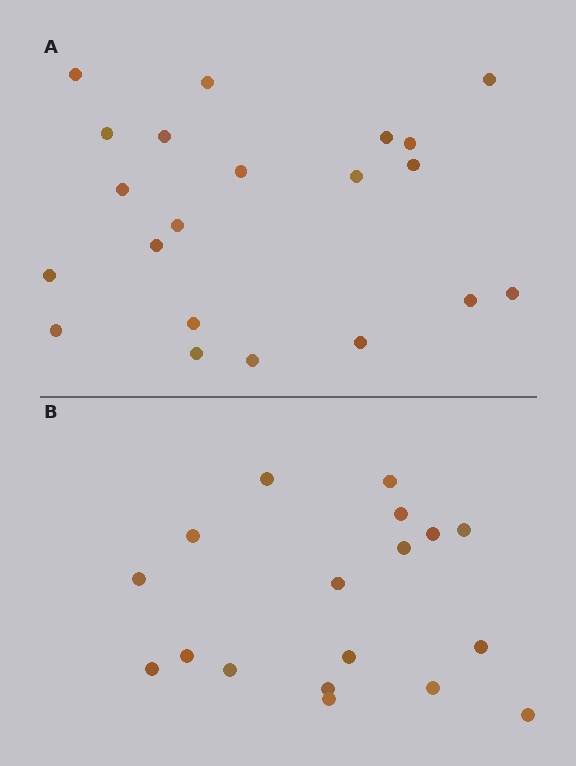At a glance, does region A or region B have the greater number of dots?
Region A (the top region) has more dots.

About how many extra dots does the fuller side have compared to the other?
Region A has just a few more — roughly 2 or 3 more dots than region B.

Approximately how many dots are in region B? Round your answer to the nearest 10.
About 20 dots. (The exact count is 18, which rounds to 20.)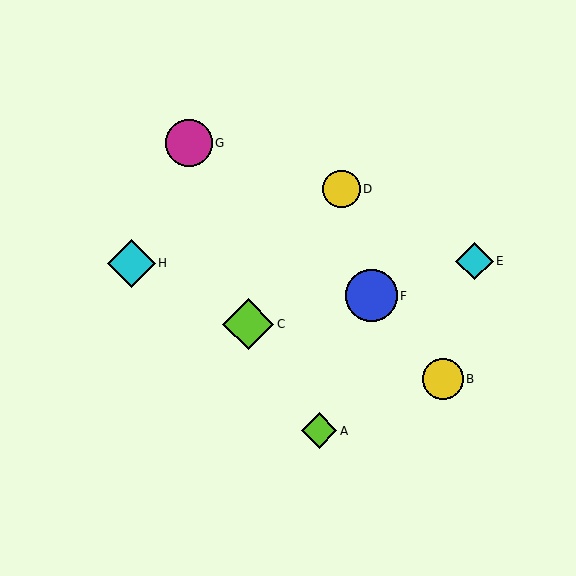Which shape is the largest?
The blue circle (labeled F) is the largest.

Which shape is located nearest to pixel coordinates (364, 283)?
The blue circle (labeled F) at (372, 296) is nearest to that location.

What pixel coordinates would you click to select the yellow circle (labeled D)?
Click at (341, 189) to select the yellow circle D.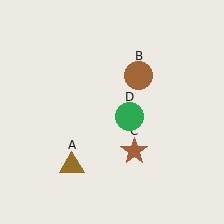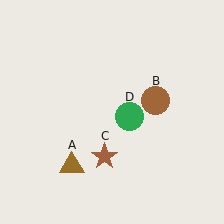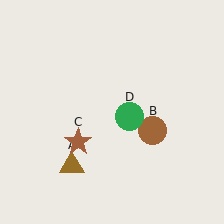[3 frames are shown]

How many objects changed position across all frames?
2 objects changed position: brown circle (object B), brown star (object C).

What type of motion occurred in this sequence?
The brown circle (object B), brown star (object C) rotated clockwise around the center of the scene.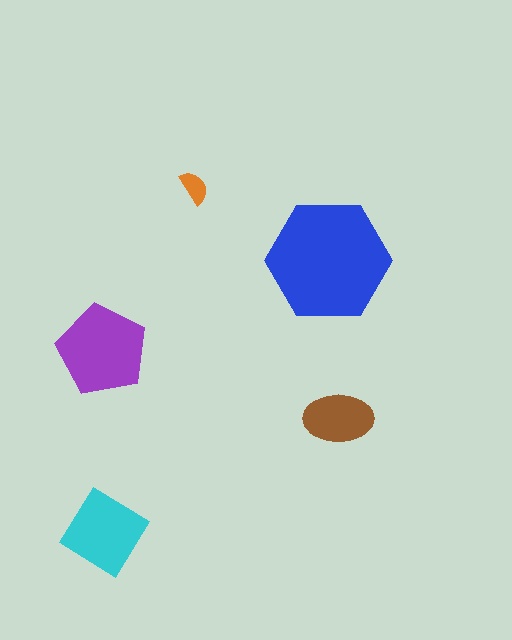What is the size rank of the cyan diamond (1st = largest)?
3rd.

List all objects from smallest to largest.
The orange semicircle, the brown ellipse, the cyan diamond, the purple pentagon, the blue hexagon.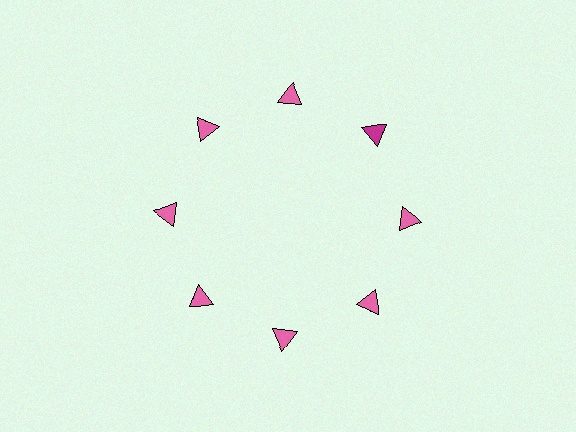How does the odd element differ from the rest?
It has a different color: magenta instead of pink.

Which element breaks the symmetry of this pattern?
The magenta triangle at roughly the 2 o'clock position breaks the symmetry. All other shapes are pink triangles.